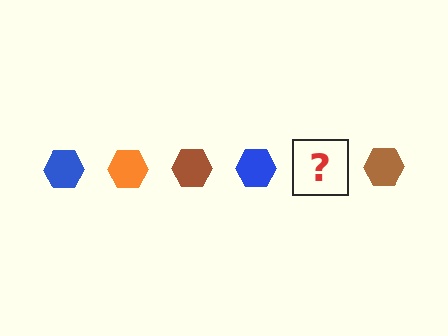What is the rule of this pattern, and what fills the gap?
The rule is that the pattern cycles through blue, orange, brown hexagons. The gap should be filled with an orange hexagon.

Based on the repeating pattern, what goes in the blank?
The blank should be an orange hexagon.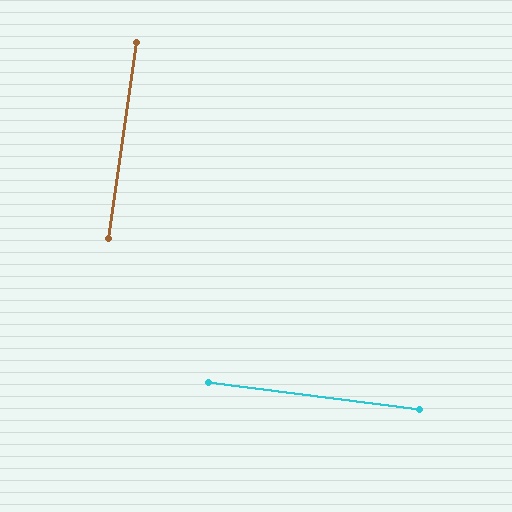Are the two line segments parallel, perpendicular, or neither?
Perpendicular — they meet at approximately 89°.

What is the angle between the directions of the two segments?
Approximately 89 degrees.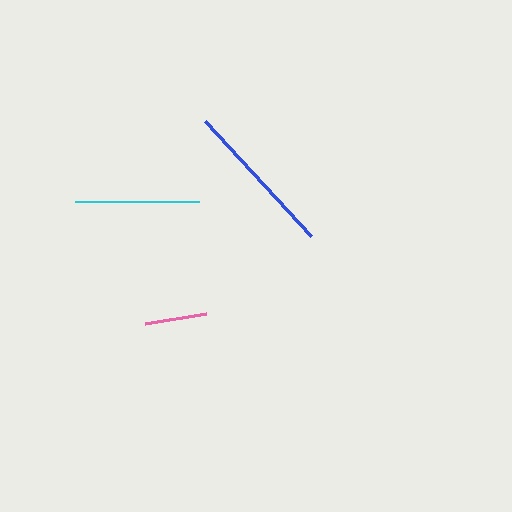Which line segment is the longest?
The blue line is the longest at approximately 157 pixels.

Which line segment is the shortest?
The pink line is the shortest at approximately 61 pixels.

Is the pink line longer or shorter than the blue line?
The blue line is longer than the pink line.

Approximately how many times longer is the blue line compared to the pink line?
The blue line is approximately 2.6 times the length of the pink line.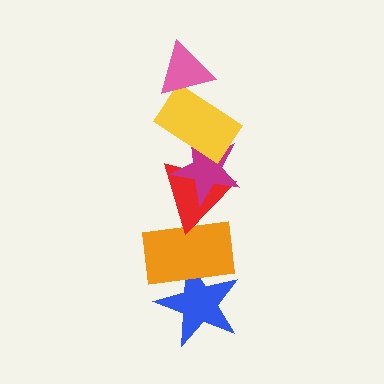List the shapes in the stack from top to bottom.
From top to bottom: the pink triangle, the yellow rectangle, the magenta star, the red triangle, the orange rectangle, the blue star.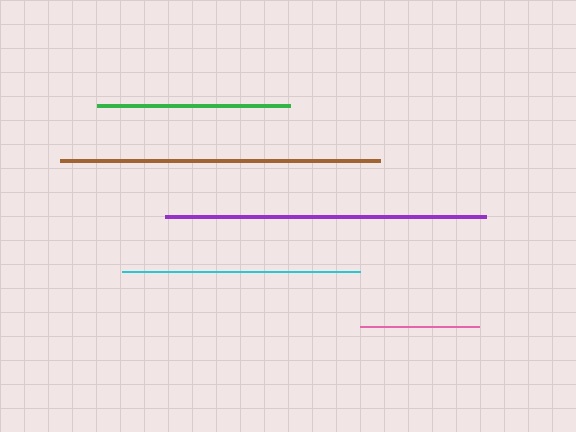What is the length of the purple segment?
The purple segment is approximately 322 pixels long.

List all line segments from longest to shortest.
From longest to shortest: purple, brown, cyan, green, pink.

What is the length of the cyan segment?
The cyan segment is approximately 238 pixels long.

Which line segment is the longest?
The purple line is the longest at approximately 322 pixels.